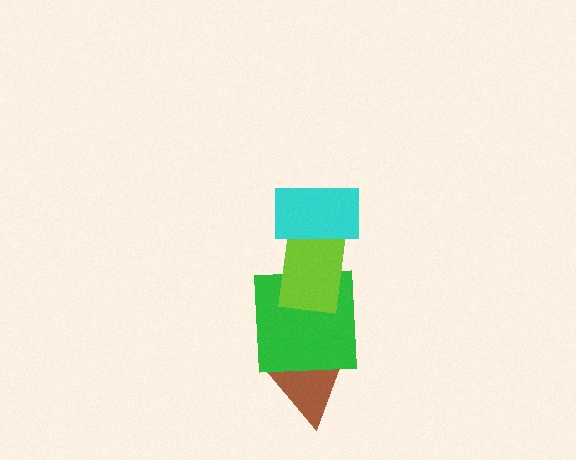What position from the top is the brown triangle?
The brown triangle is 4th from the top.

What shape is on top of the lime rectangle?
The cyan rectangle is on top of the lime rectangle.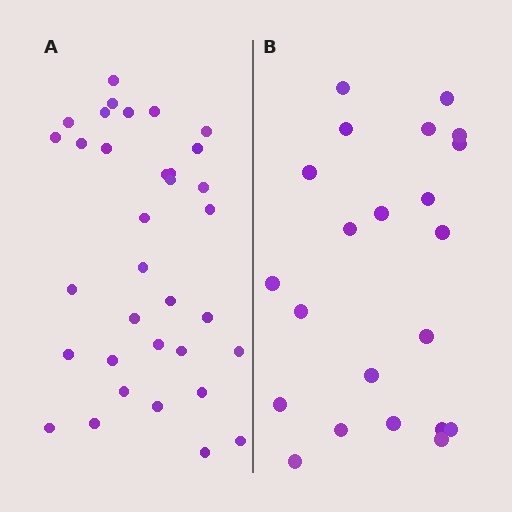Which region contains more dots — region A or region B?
Region A (the left region) has more dots.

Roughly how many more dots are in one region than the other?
Region A has roughly 12 or so more dots than region B.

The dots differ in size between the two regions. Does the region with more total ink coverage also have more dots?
No. Region B has more total ink coverage because its dots are larger, but region A actually contains more individual dots. Total area can be misleading — the number of items is what matters here.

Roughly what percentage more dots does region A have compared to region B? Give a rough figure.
About 55% more.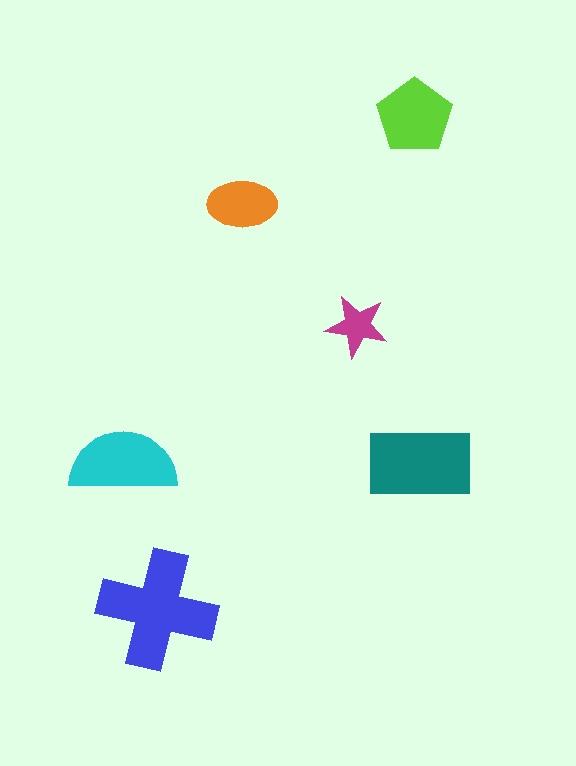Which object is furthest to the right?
The teal rectangle is rightmost.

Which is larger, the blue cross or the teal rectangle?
The blue cross.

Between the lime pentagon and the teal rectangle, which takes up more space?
The teal rectangle.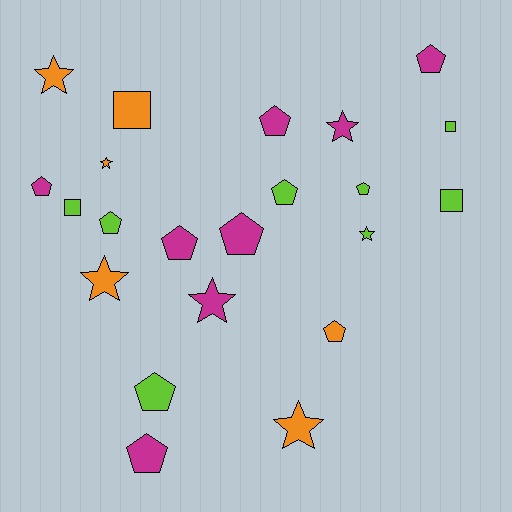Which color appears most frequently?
Magenta, with 8 objects.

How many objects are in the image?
There are 22 objects.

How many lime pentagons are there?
There are 4 lime pentagons.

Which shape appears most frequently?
Pentagon, with 11 objects.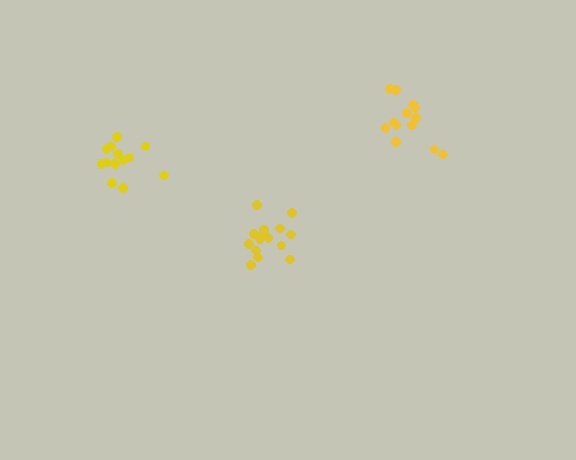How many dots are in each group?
Group 1: 13 dots, Group 2: 17 dots, Group 3: 13 dots (43 total).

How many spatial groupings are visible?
There are 3 spatial groupings.